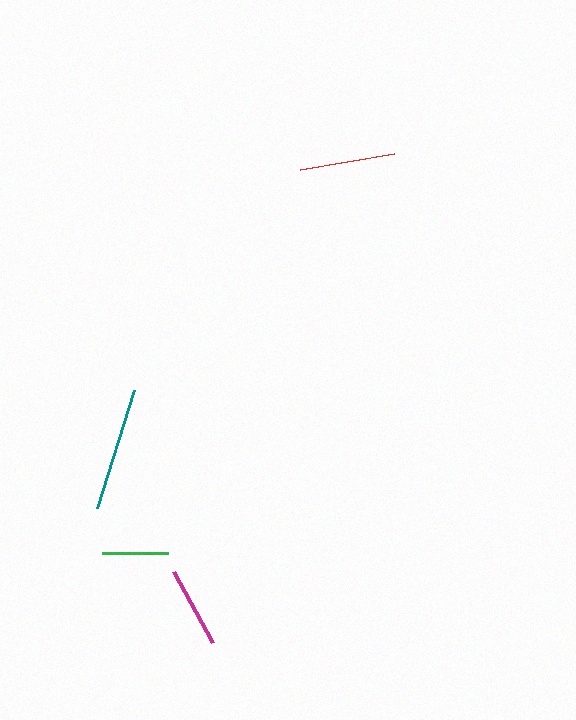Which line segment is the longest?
The teal line is the longest at approximately 124 pixels.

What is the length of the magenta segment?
The magenta segment is approximately 80 pixels long.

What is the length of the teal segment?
The teal segment is approximately 124 pixels long.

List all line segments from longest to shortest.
From longest to shortest: teal, red, magenta, green.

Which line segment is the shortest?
The green line is the shortest at approximately 65 pixels.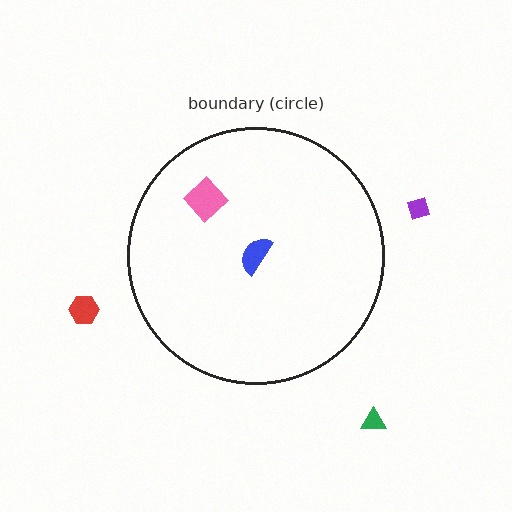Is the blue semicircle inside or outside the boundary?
Inside.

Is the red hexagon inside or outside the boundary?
Outside.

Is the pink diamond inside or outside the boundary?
Inside.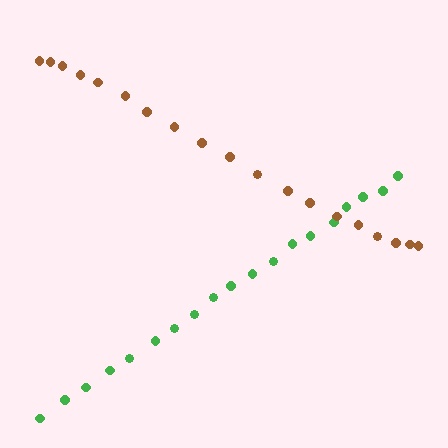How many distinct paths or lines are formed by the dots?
There are 2 distinct paths.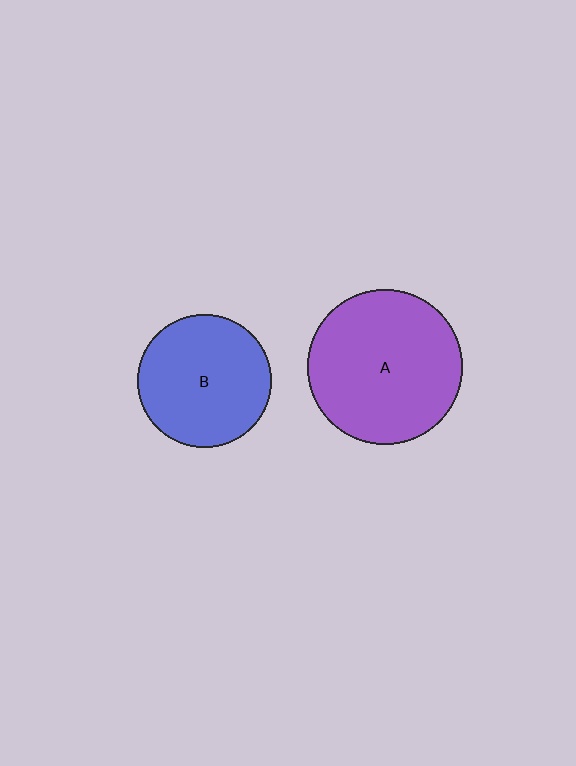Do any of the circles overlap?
No, none of the circles overlap.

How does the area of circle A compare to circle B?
Approximately 1.3 times.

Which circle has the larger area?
Circle A (purple).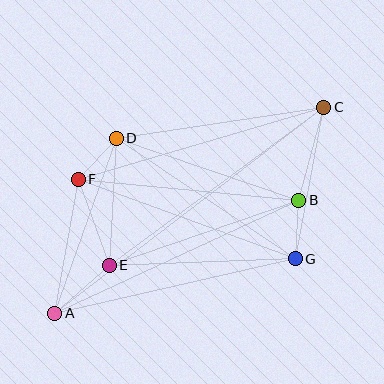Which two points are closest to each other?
Points D and F are closest to each other.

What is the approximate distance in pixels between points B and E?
The distance between B and E is approximately 200 pixels.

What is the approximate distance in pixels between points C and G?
The distance between C and G is approximately 154 pixels.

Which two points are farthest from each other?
Points A and C are farthest from each other.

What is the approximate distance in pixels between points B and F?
The distance between B and F is approximately 222 pixels.